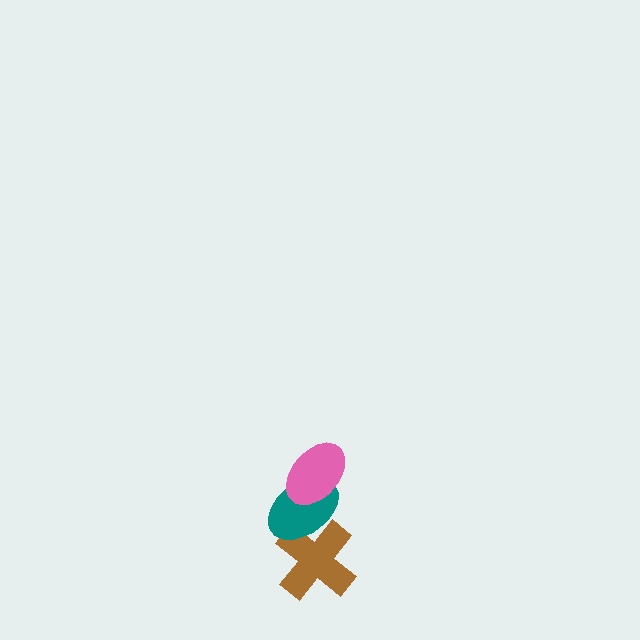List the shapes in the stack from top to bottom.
From top to bottom: the pink ellipse, the teal ellipse, the brown cross.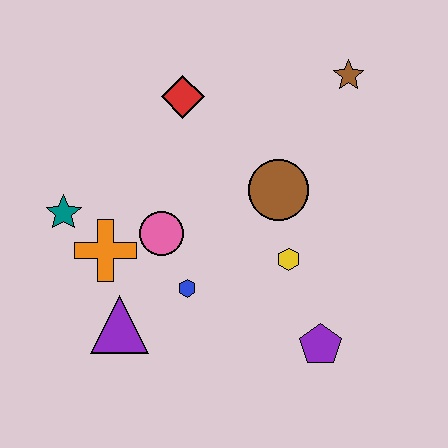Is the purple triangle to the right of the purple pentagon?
No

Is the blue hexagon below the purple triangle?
No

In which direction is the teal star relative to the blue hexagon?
The teal star is to the left of the blue hexagon.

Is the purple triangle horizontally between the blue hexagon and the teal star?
Yes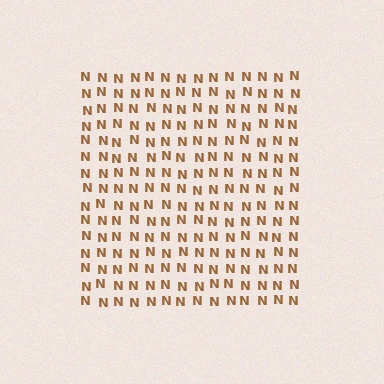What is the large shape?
The large shape is a square.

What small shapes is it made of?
It is made of small letter N's.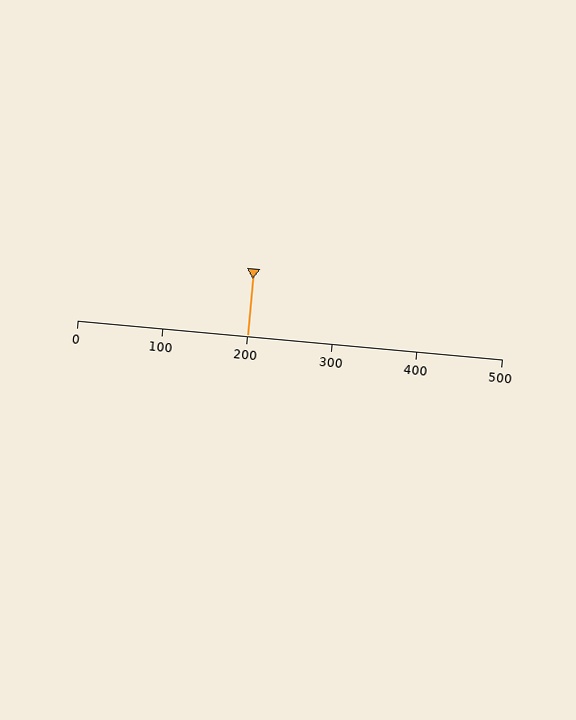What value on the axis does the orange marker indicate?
The marker indicates approximately 200.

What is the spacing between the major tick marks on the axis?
The major ticks are spaced 100 apart.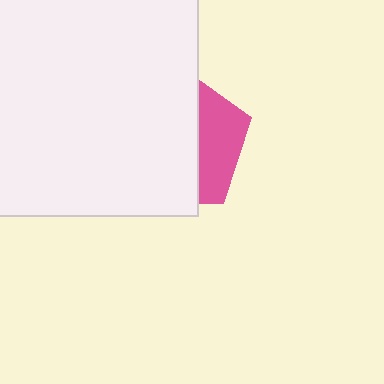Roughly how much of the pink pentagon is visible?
A small part of it is visible (roughly 30%).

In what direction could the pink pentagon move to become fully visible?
The pink pentagon could move right. That would shift it out from behind the white square entirely.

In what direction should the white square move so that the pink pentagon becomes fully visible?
The white square should move left. That is the shortest direction to clear the overlap and leave the pink pentagon fully visible.